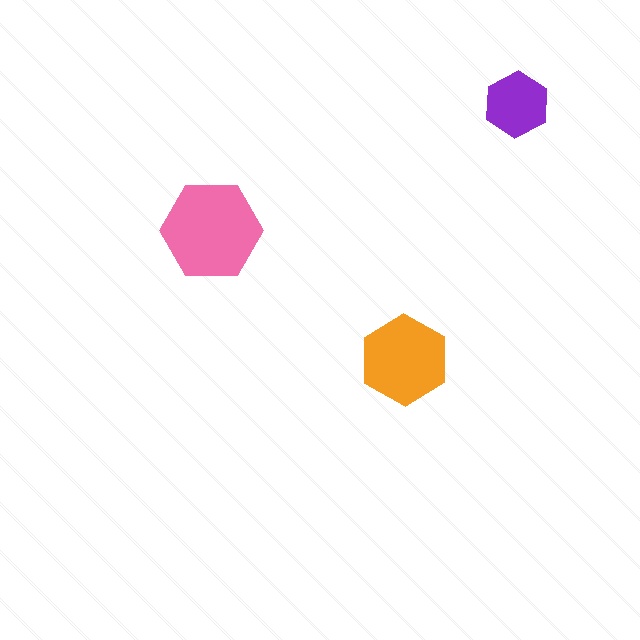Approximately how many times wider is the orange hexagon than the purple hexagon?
About 1.5 times wider.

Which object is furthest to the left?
The pink hexagon is leftmost.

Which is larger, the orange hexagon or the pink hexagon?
The pink one.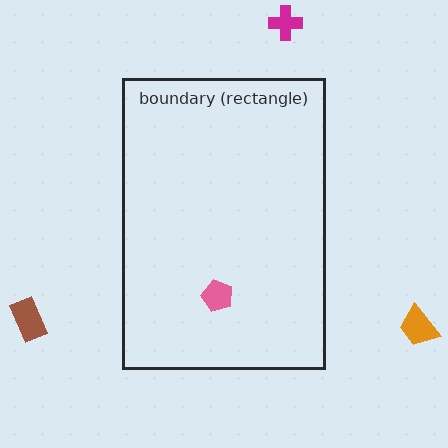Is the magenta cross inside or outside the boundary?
Outside.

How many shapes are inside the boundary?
1 inside, 3 outside.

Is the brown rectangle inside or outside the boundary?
Outside.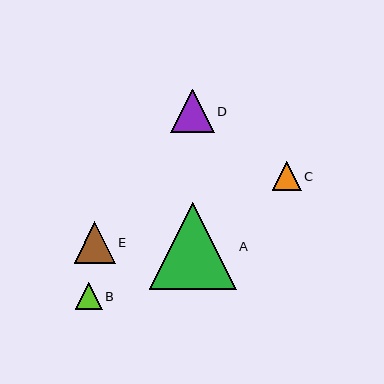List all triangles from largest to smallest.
From largest to smallest: A, D, E, C, B.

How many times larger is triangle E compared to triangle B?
Triangle E is approximately 1.5 times the size of triangle B.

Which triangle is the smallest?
Triangle B is the smallest with a size of approximately 27 pixels.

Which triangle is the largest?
Triangle A is the largest with a size of approximately 87 pixels.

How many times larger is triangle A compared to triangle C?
Triangle A is approximately 3.0 times the size of triangle C.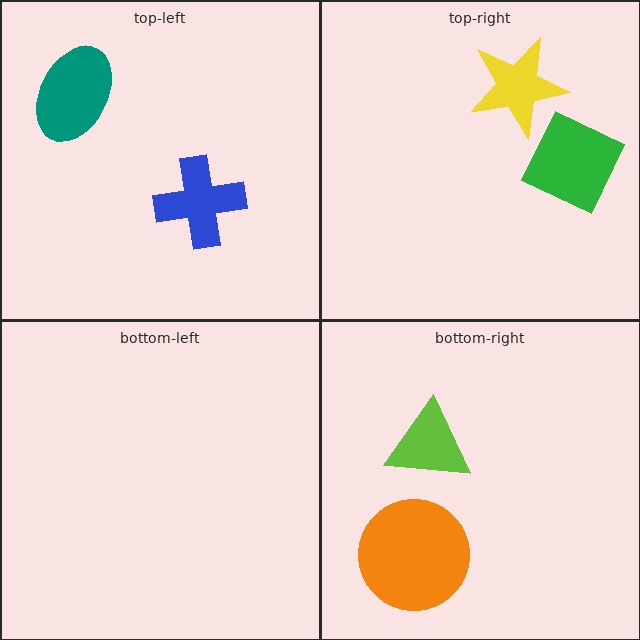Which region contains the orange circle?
The bottom-right region.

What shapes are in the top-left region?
The blue cross, the teal ellipse.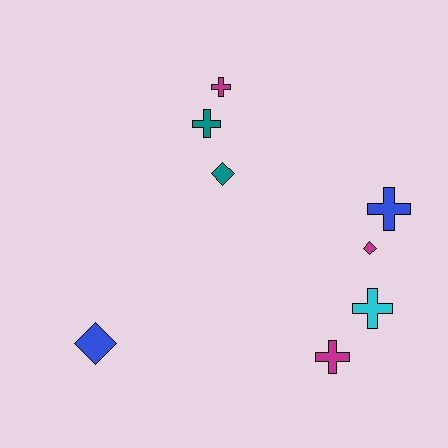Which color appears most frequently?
Magenta, with 3 objects.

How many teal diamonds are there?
There is 1 teal diamond.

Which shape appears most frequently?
Cross, with 5 objects.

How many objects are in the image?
There are 8 objects.